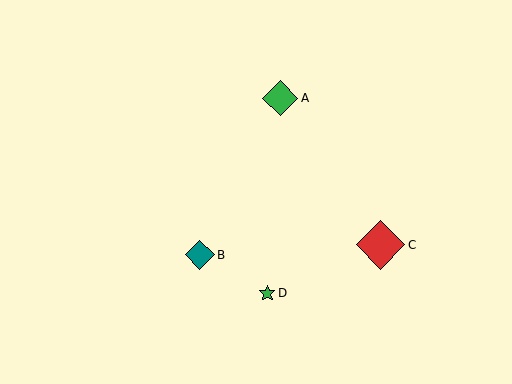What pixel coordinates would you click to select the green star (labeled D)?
Click at (267, 293) to select the green star D.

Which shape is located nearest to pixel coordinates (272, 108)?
The green diamond (labeled A) at (280, 98) is nearest to that location.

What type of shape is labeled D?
Shape D is a green star.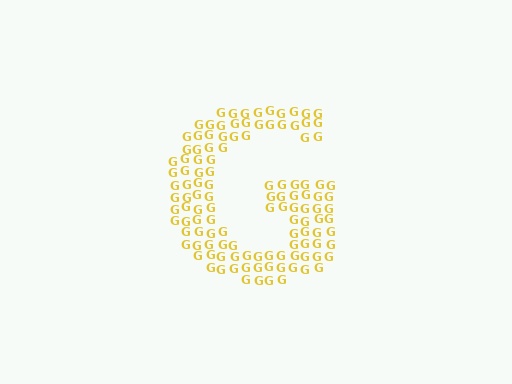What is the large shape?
The large shape is the letter G.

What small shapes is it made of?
It is made of small letter G's.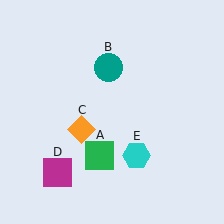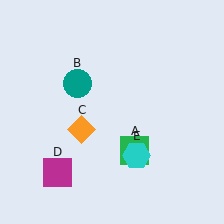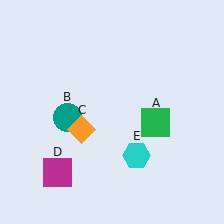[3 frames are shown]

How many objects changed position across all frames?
2 objects changed position: green square (object A), teal circle (object B).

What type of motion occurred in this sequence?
The green square (object A), teal circle (object B) rotated counterclockwise around the center of the scene.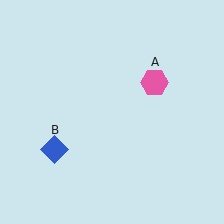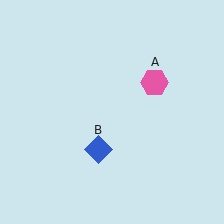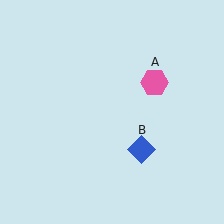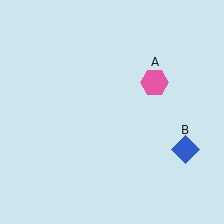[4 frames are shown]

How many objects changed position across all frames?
1 object changed position: blue diamond (object B).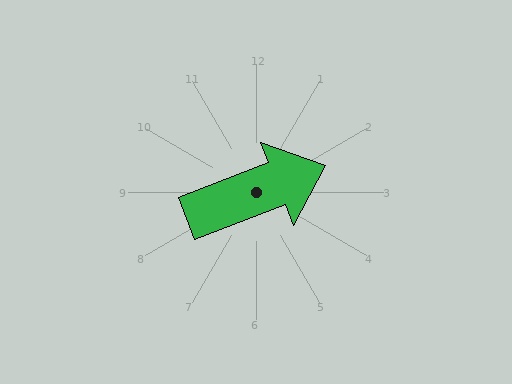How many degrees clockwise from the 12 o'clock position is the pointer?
Approximately 69 degrees.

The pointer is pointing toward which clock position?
Roughly 2 o'clock.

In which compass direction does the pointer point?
East.